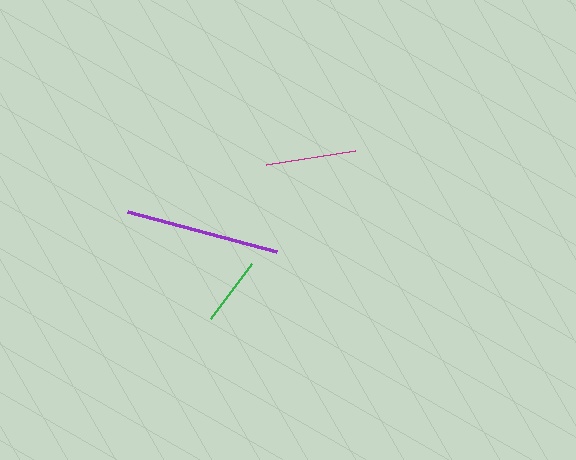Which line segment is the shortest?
The green line is the shortest at approximately 69 pixels.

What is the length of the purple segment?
The purple segment is approximately 155 pixels long.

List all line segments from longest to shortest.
From longest to shortest: purple, magenta, green.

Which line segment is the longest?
The purple line is the longest at approximately 155 pixels.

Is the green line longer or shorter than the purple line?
The purple line is longer than the green line.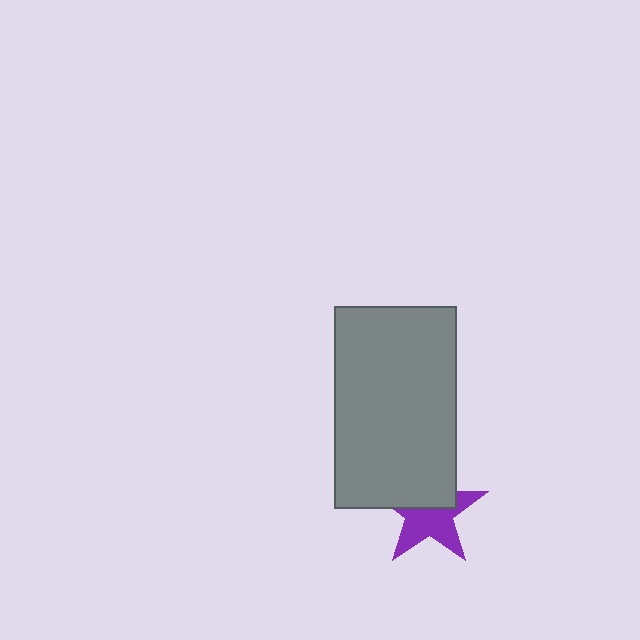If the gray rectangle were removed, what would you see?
You would see the complete purple star.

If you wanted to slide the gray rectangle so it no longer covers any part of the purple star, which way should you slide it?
Slide it up — that is the most direct way to separate the two shapes.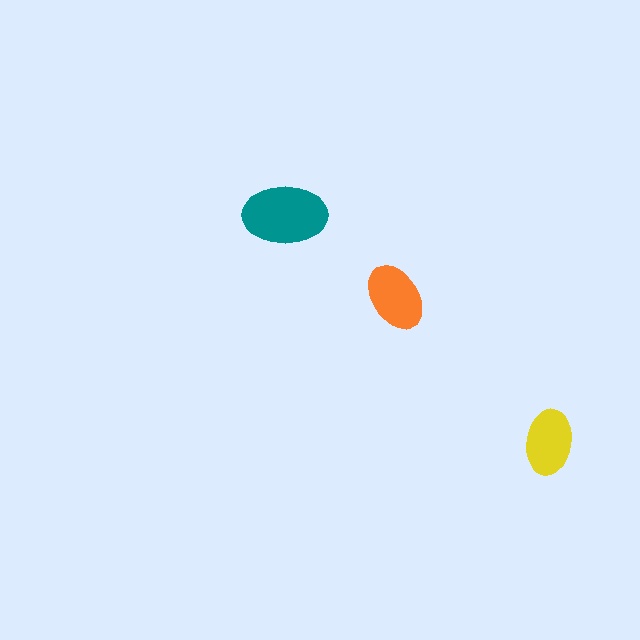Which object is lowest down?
The yellow ellipse is bottommost.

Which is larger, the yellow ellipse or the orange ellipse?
The orange one.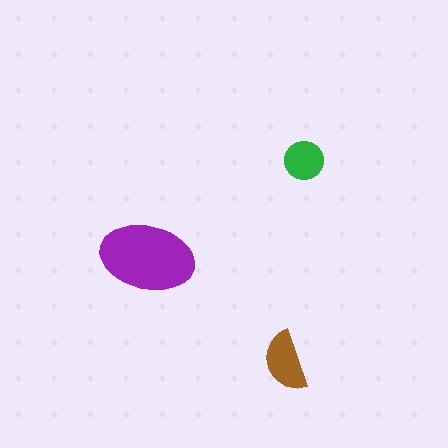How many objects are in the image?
There are 3 objects in the image.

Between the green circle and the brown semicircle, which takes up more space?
The brown semicircle.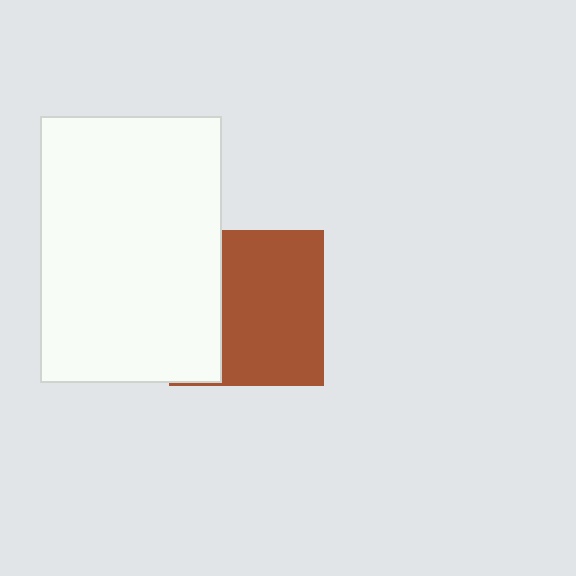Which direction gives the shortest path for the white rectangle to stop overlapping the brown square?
Moving left gives the shortest separation.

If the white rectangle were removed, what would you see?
You would see the complete brown square.